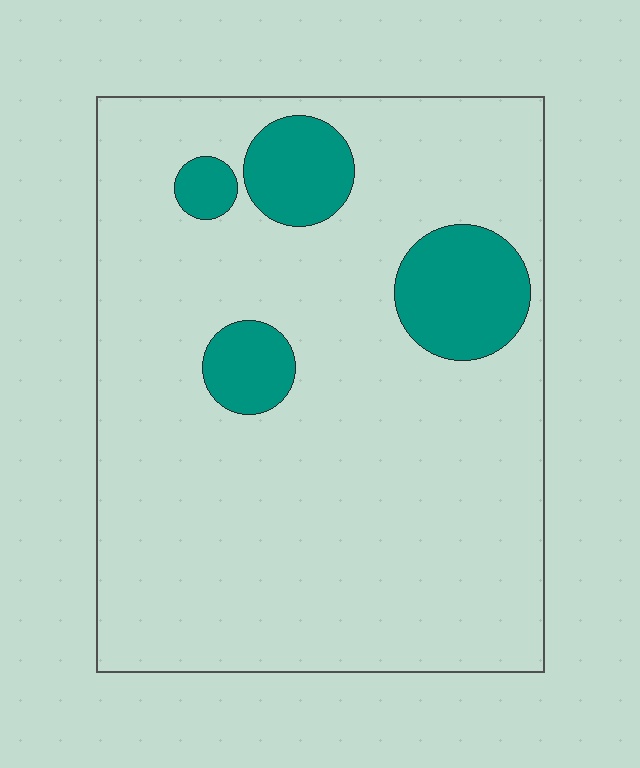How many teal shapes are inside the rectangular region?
4.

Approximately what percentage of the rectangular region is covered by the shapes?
Approximately 15%.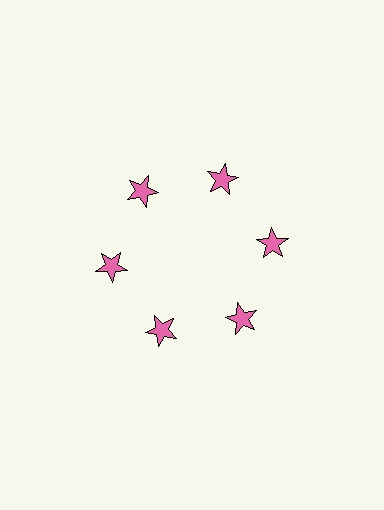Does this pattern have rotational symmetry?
Yes, this pattern has 6-fold rotational symmetry. It looks the same after rotating 60 degrees around the center.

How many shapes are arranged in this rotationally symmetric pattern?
There are 6 shapes, arranged in 6 groups of 1.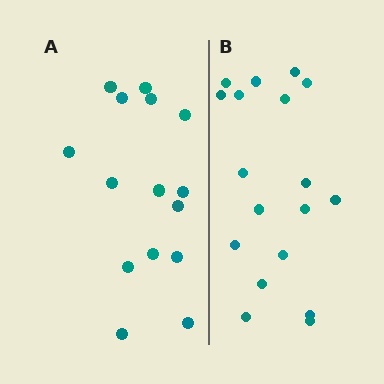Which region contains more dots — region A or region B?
Region B (the right region) has more dots.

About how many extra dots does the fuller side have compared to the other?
Region B has just a few more — roughly 2 or 3 more dots than region A.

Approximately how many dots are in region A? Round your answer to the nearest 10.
About 20 dots. (The exact count is 15, which rounds to 20.)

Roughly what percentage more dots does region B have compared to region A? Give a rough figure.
About 20% more.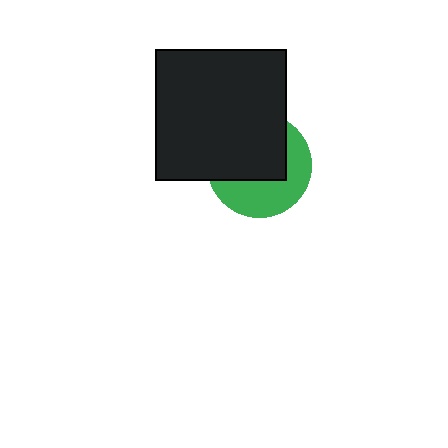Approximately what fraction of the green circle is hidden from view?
Roughly 56% of the green circle is hidden behind the black square.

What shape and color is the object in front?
The object in front is a black square.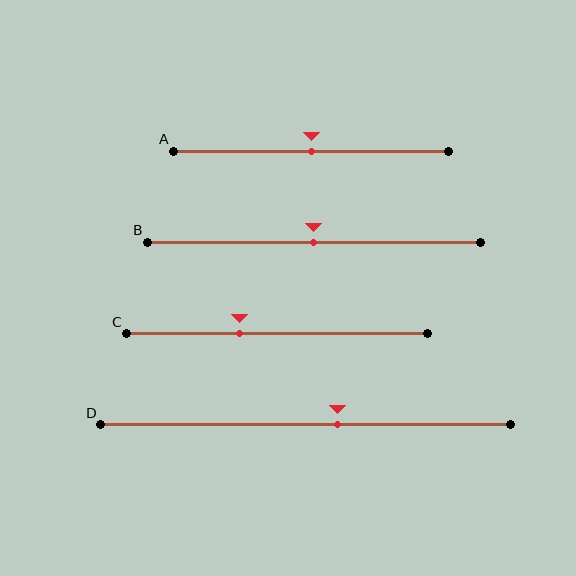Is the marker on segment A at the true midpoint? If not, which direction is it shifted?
Yes, the marker on segment A is at the true midpoint.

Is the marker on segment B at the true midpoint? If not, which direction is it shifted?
Yes, the marker on segment B is at the true midpoint.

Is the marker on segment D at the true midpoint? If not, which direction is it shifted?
No, the marker on segment D is shifted to the right by about 8% of the segment length.